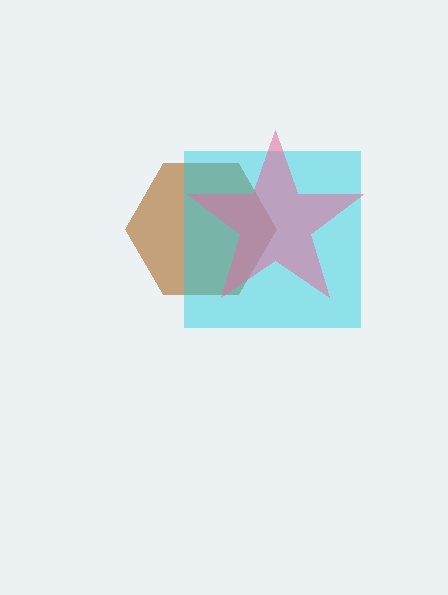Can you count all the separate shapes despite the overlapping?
Yes, there are 3 separate shapes.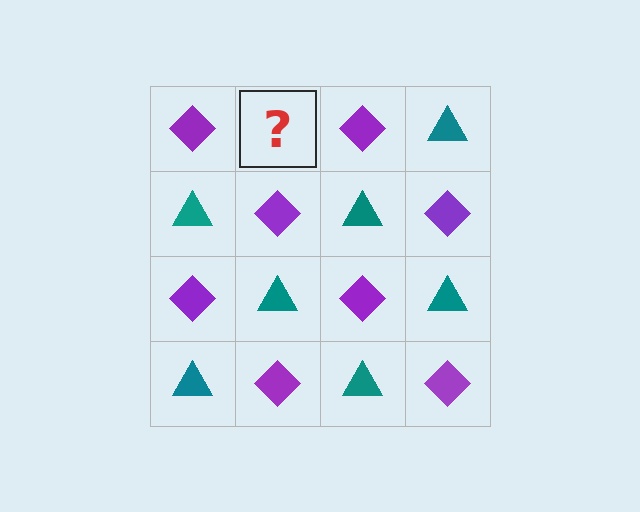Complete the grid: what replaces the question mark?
The question mark should be replaced with a teal triangle.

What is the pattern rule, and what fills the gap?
The rule is that it alternates purple diamond and teal triangle in a checkerboard pattern. The gap should be filled with a teal triangle.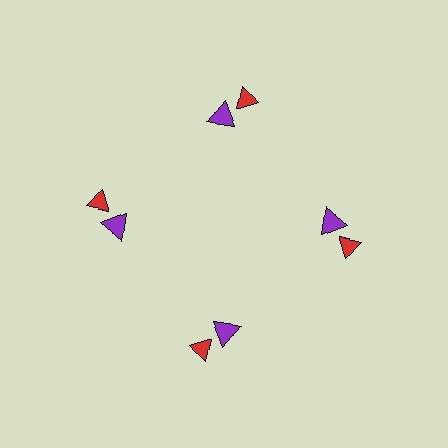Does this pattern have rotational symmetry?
Yes, this pattern has 4-fold rotational symmetry. It looks the same after rotating 90 degrees around the center.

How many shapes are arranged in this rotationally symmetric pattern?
There are 8 shapes, arranged in 4 groups of 2.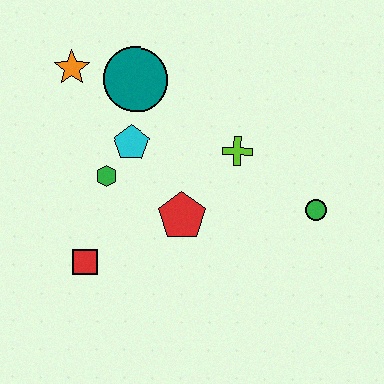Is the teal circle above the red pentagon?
Yes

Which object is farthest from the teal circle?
The green circle is farthest from the teal circle.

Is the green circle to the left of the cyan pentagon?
No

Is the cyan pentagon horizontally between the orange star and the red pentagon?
Yes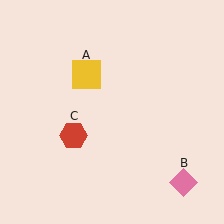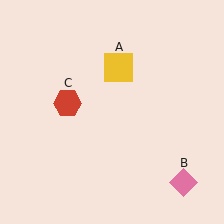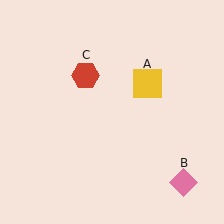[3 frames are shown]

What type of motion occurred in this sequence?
The yellow square (object A), red hexagon (object C) rotated clockwise around the center of the scene.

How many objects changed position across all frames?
2 objects changed position: yellow square (object A), red hexagon (object C).